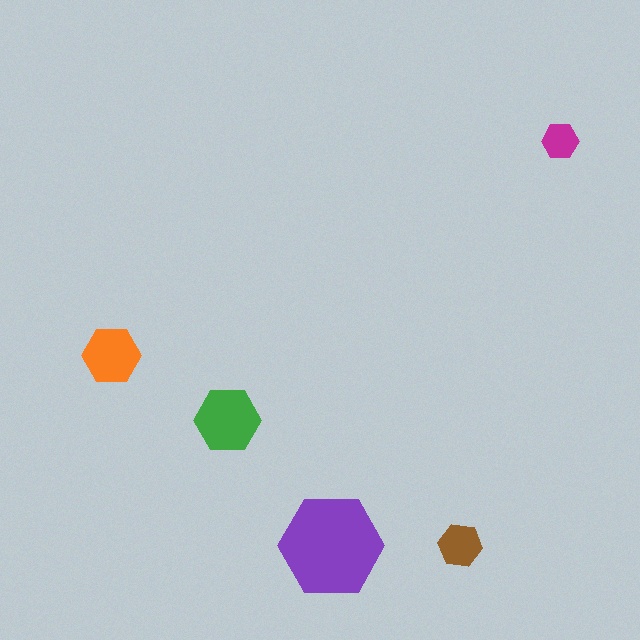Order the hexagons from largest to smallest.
the purple one, the green one, the orange one, the brown one, the magenta one.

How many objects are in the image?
There are 5 objects in the image.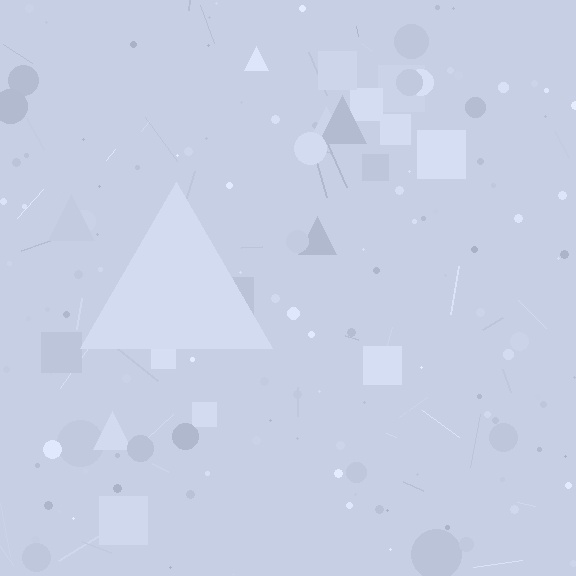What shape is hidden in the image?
A triangle is hidden in the image.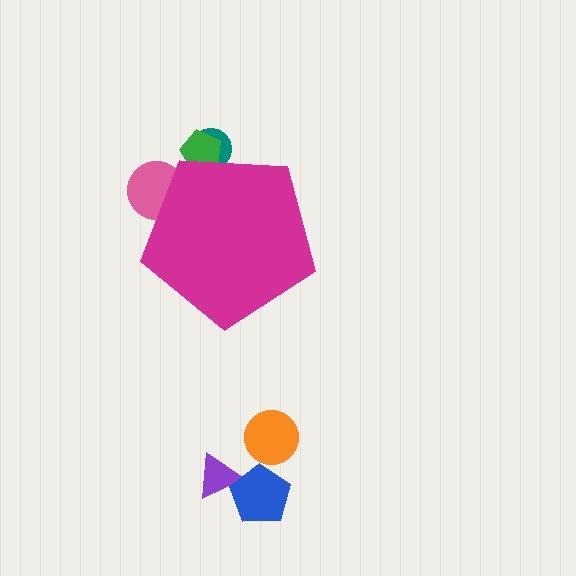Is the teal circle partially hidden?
Yes, the teal circle is partially hidden behind the magenta pentagon.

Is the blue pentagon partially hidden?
No, the blue pentagon is fully visible.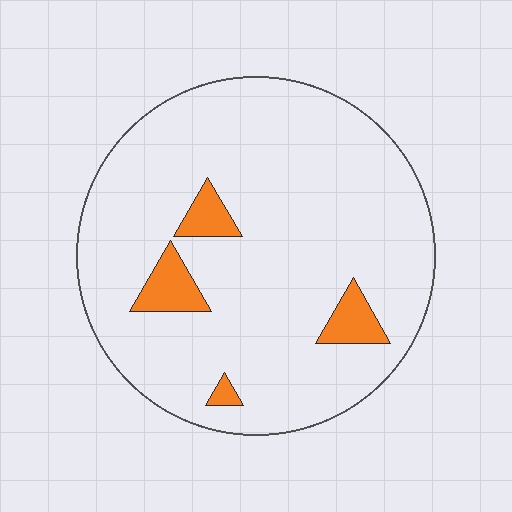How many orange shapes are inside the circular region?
4.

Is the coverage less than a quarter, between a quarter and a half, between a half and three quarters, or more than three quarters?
Less than a quarter.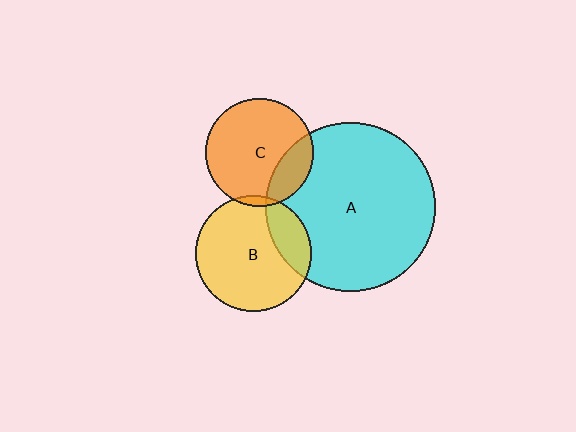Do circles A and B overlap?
Yes.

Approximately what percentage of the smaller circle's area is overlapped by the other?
Approximately 20%.